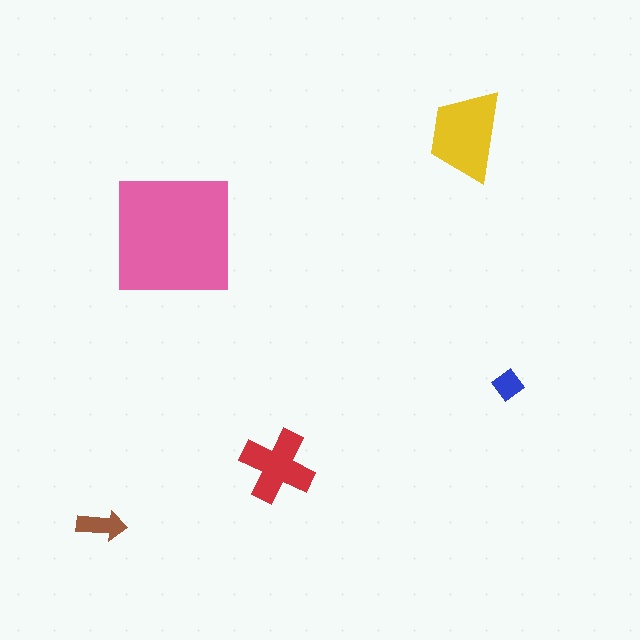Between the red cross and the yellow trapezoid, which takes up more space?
The yellow trapezoid.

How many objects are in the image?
There are 5 objects in the image.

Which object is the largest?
The pink square.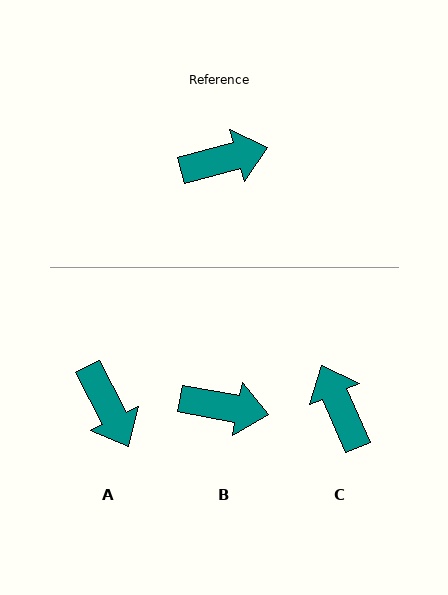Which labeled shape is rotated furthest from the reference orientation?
C, about 99 degrees away.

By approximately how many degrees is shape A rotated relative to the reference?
Approximately 78 degrees clockwise.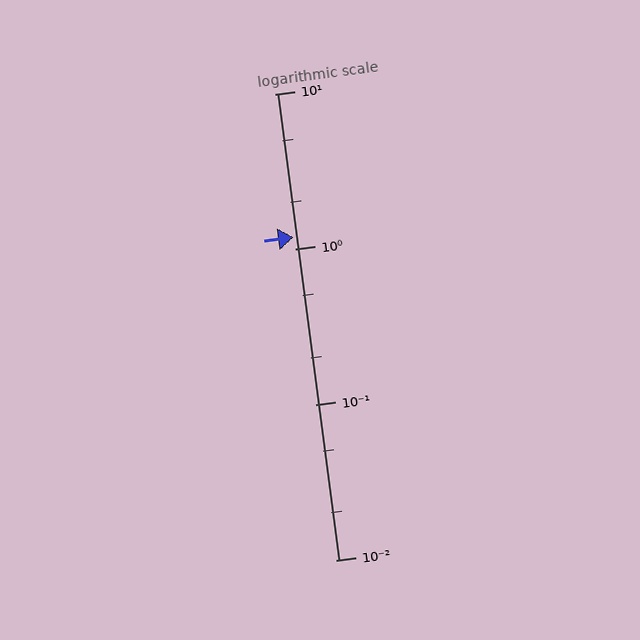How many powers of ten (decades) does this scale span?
The scale spans 3 decades, from 0.01 to 10.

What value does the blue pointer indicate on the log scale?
The pointer indicates approximately 1.2.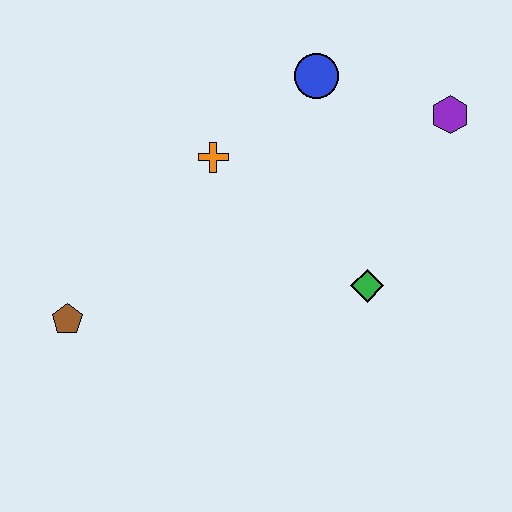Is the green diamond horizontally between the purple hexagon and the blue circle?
Yes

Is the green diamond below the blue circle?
Yes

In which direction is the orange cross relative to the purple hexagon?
The orange cross is to the left of the purple hexagon.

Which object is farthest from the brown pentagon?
The purple hexagon is farthest from the brown pentagon.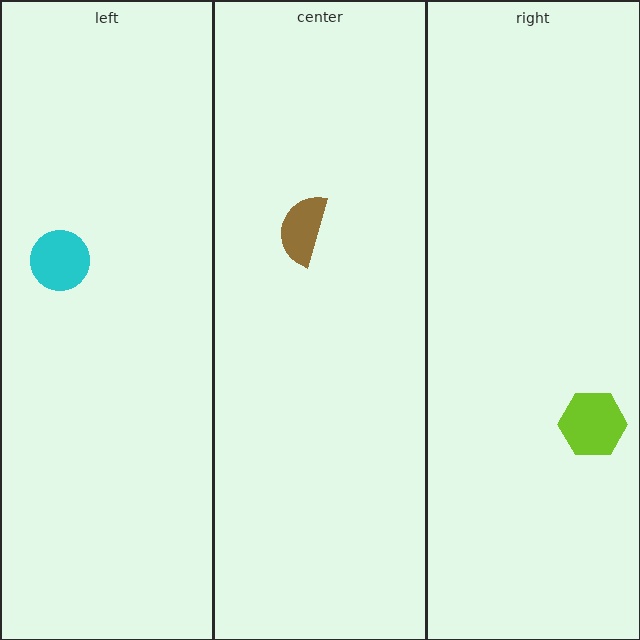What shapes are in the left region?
The cyan circle.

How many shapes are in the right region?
1.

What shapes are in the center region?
The brown semicircle.